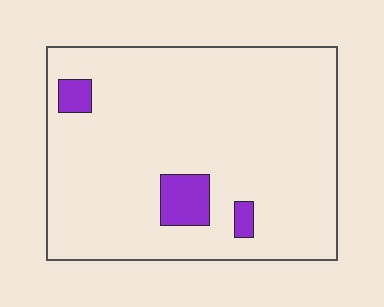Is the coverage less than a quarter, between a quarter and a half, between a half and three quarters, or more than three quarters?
Less than a quarter.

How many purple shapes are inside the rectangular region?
3.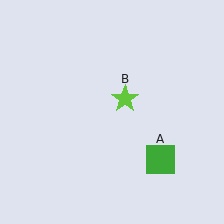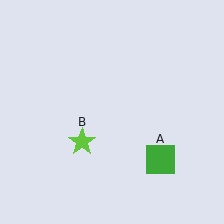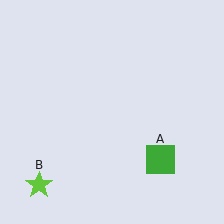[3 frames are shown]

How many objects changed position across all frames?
1 object changed position: lime star (object B).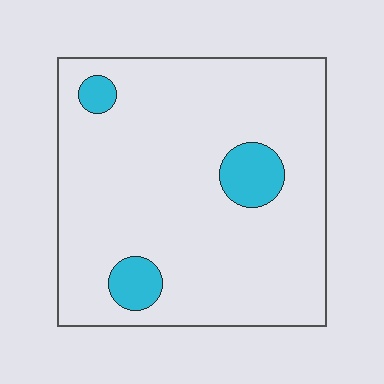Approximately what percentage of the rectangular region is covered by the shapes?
Approximately 10%.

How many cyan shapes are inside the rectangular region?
3.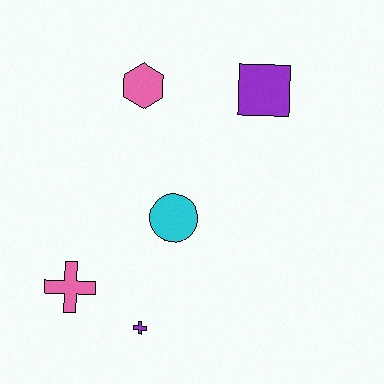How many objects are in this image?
There are 5 objects.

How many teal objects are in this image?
There are no teal objects.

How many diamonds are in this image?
There are no diamonds.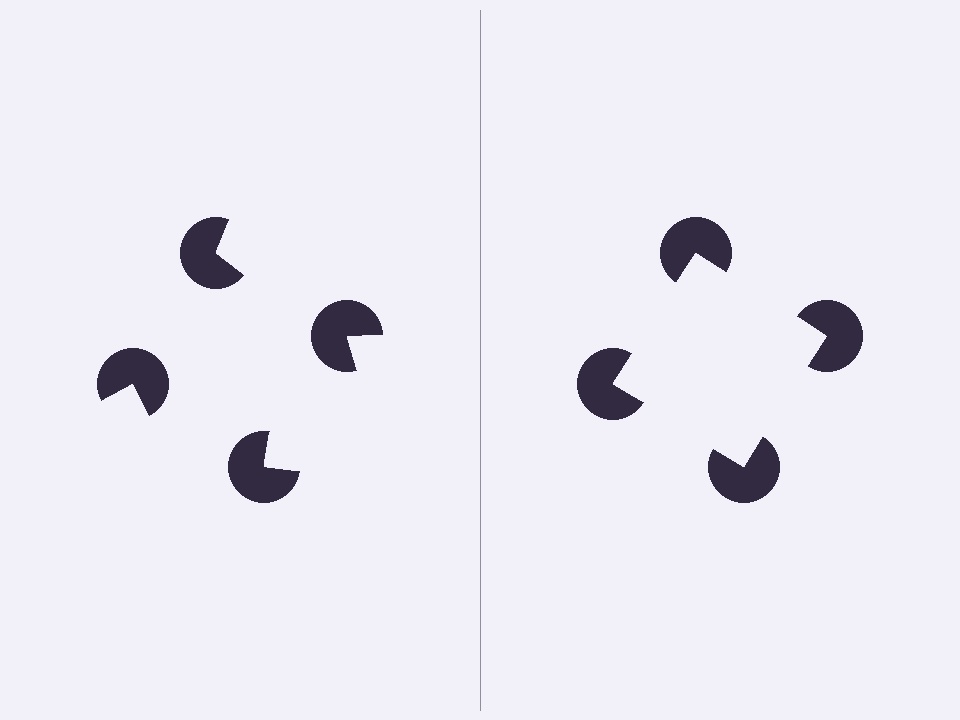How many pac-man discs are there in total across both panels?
8 — 4 on each side.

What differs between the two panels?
The pac-man discs are positioned identically on both sides; only the wedge orientations differ. On the right they align to a square; on the left they are misaligned.